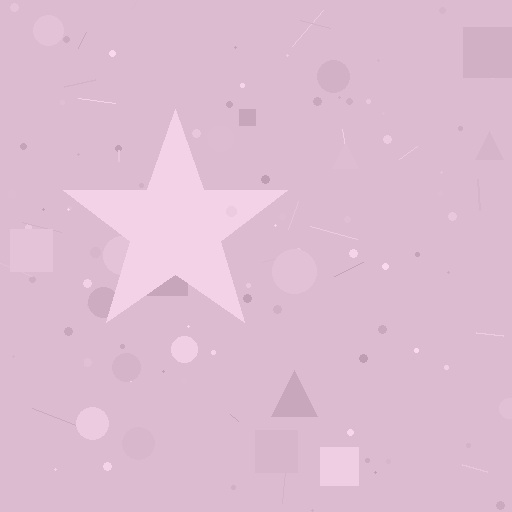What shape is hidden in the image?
A star is hidden in the image.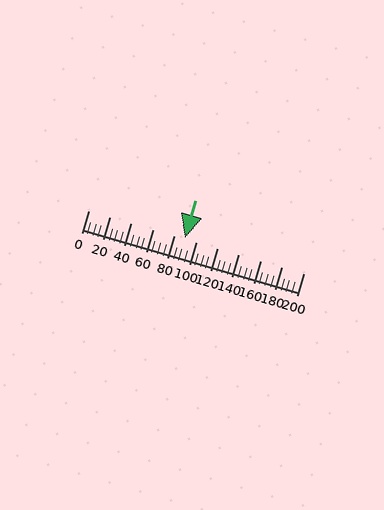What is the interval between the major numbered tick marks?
The major tick marks are spaced 20 units apart.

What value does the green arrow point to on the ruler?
The green arrow points to approximately 90.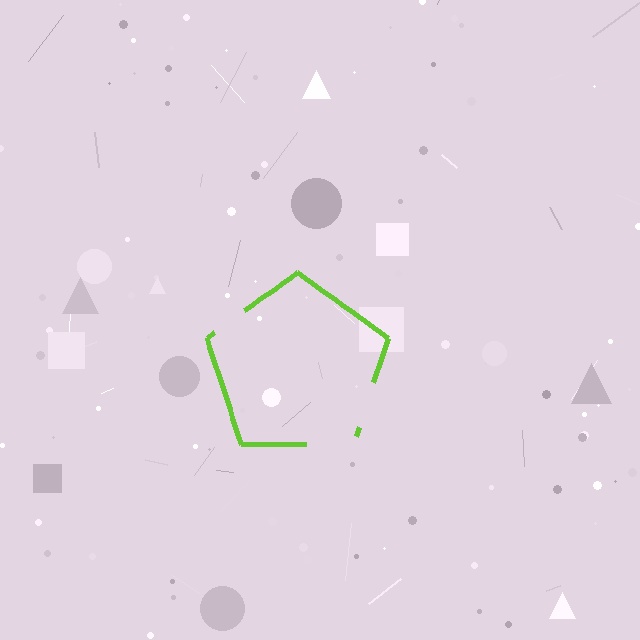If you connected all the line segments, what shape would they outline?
They would outline a pentagon.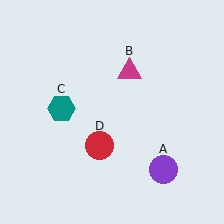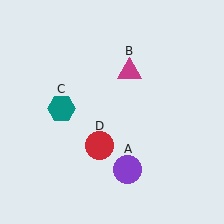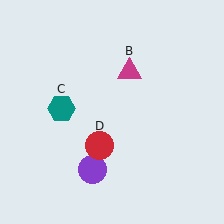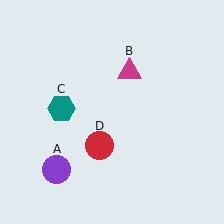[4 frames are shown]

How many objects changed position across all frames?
1 object changed position: purple circle (object A).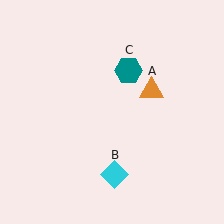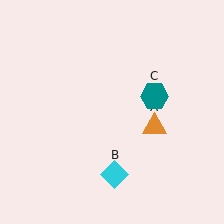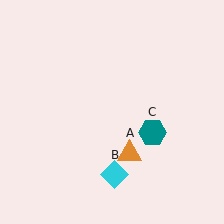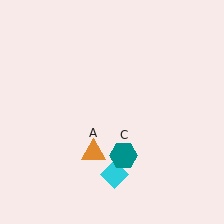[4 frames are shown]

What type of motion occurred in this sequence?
The orange triangle (object A), teal hexagon (object C) rotated clockwise around the center of the scene.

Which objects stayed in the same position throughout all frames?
Cyan diamond (object B) remained stationary.